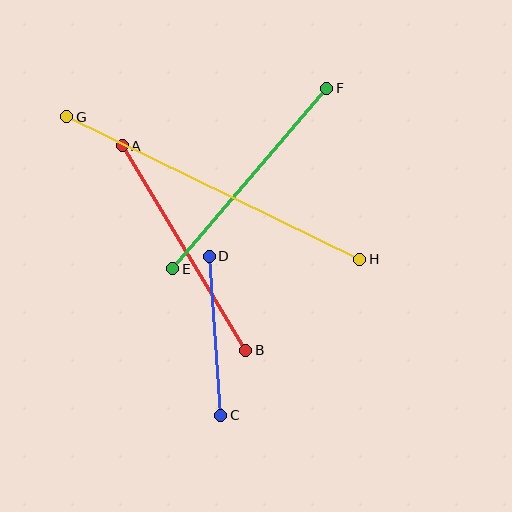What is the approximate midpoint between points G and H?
The midpoint is at approximately (213, 188) pixels.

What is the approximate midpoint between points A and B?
The midpoint is at approximately (184, 248) pixels.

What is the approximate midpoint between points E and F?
The midpoint is at approximately (250, 179) pixels.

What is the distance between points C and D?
The distance is approximately 160 pixels.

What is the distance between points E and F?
The distance is approximately 237 pixels.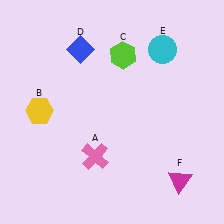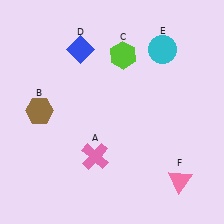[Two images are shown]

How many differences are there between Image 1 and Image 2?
There are 2 differences between the two images.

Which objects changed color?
B changed from yellow to brown. F changed from magenta to pink.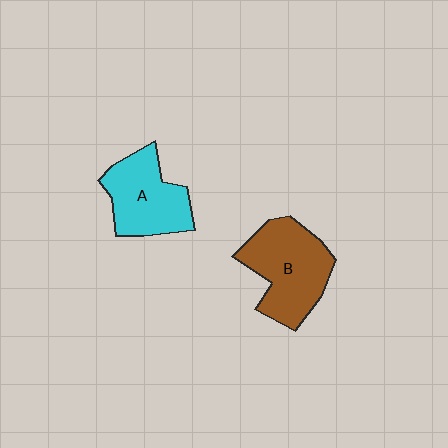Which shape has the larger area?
Shape B (brown).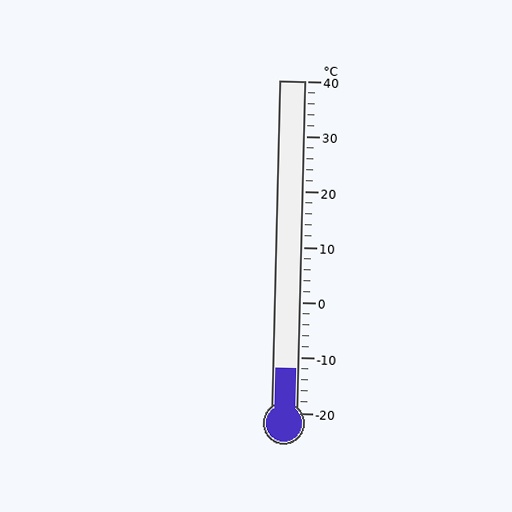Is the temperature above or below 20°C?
The temperature is below 20°C.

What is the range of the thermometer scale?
The thermometer scale ranges from -20°C to 40°C.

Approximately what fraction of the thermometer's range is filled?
The thermometer is filled to approximately 15% of its range.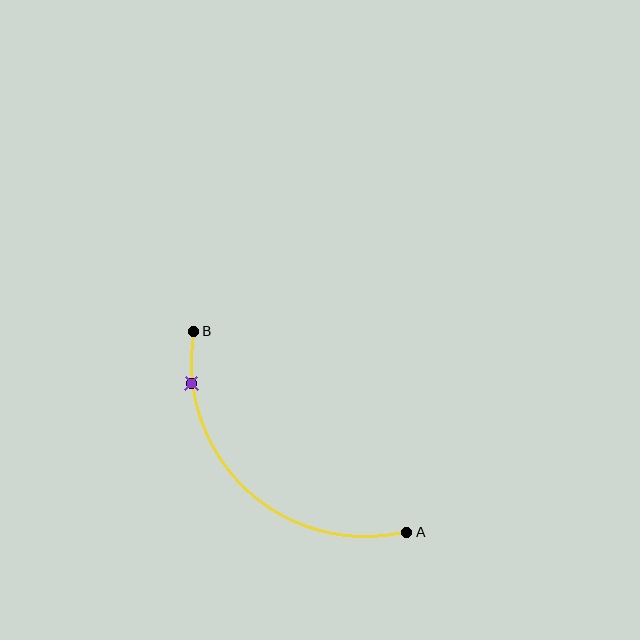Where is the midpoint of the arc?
The arc midpoint is the point on the curve farthest from the straight line joining A and B. It sits below and to the left of that line.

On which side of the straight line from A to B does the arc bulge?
The arc bulges below and to the left of the straight line connecting A and B.